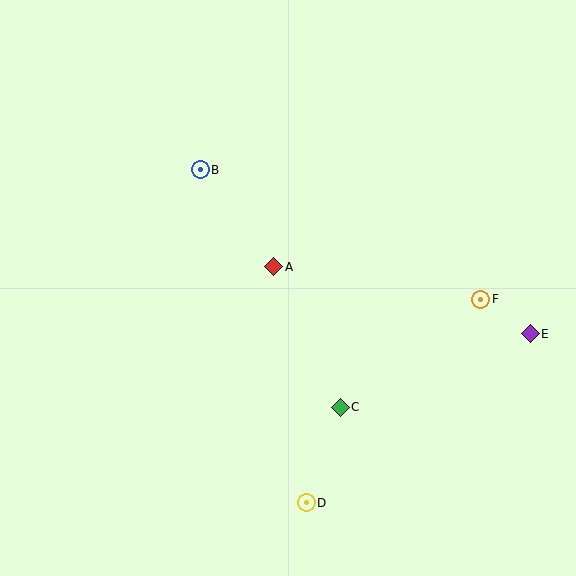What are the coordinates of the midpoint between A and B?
The midpoint between A and B is at (237, 218).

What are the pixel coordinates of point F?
Point F is at (481, 299).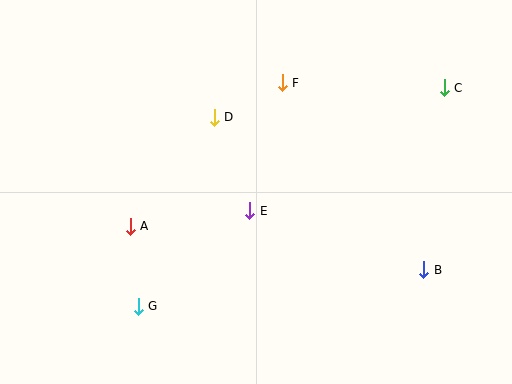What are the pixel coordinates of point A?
Point A is at (130, 226).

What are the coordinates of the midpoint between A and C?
The midpoint between A and C is at (287, 157).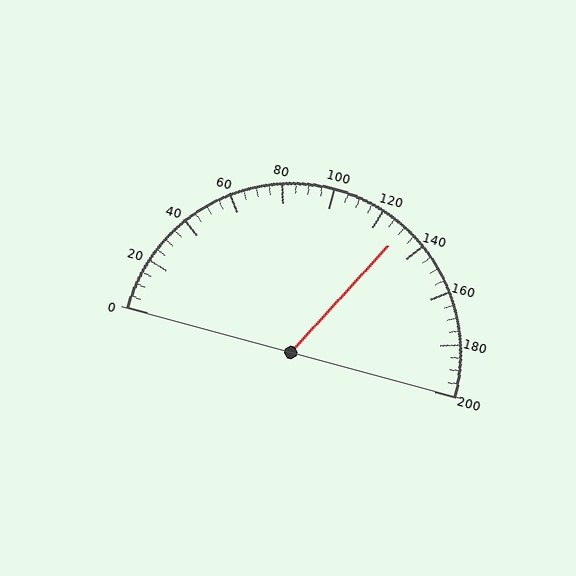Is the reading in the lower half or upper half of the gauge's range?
The reading is in the upper half of the range (0 to 200).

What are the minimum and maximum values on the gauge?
The gauge ranges from 0 to 200.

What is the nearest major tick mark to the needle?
The nearest major tick mark is 120.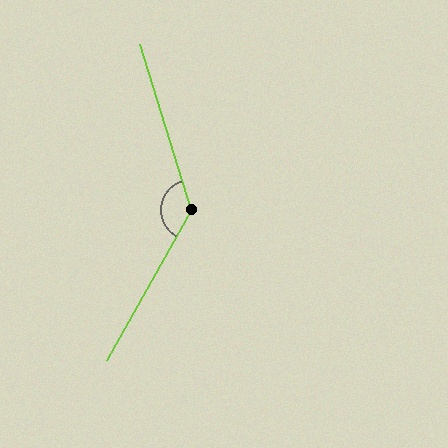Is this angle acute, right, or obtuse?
It is obtuse.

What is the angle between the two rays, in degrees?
Approximately 133 degrees.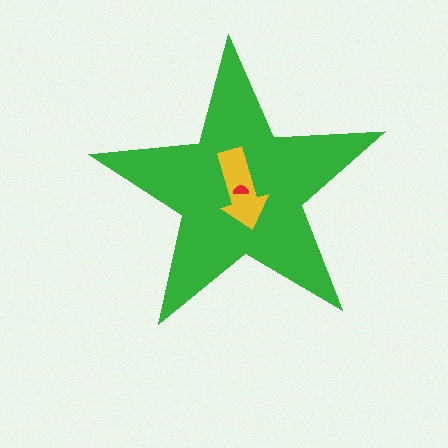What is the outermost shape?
The green star.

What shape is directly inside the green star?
The yellow arrow.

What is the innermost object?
The red semicircle.